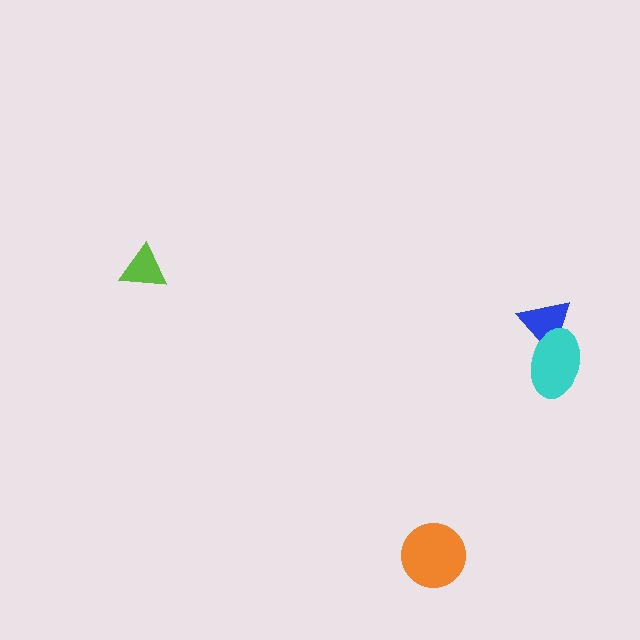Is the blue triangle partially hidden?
Yes, it is partially covered by another shape.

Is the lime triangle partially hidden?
No, no other shape covers it.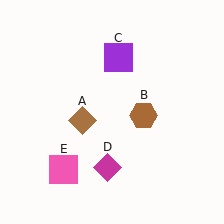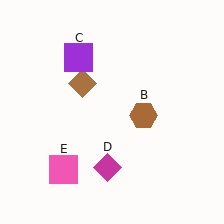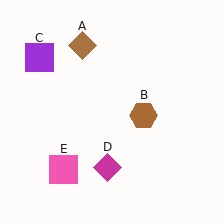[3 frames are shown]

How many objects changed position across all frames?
2 objects changed position: brown diamond (object A), purple square (object C).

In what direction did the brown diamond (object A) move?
The brown diamond (object A) moved up.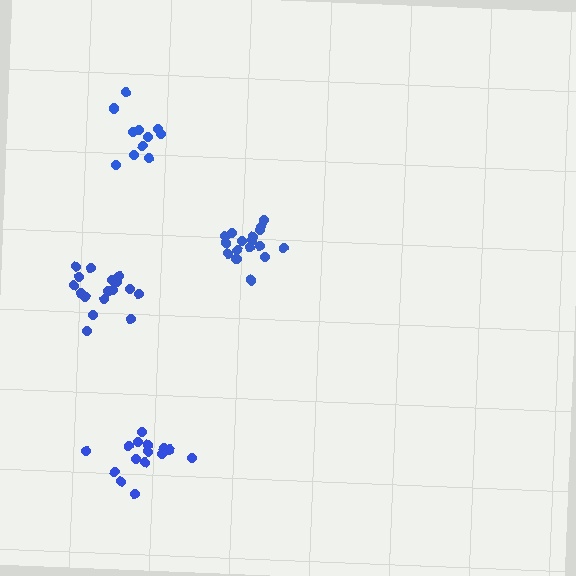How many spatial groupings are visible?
There are 4 spatial groupings.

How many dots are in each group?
Group 1: 17 dots, Group 2: 17 dots, Group 3: 11 dots, Group 4: 15 dots (60 total).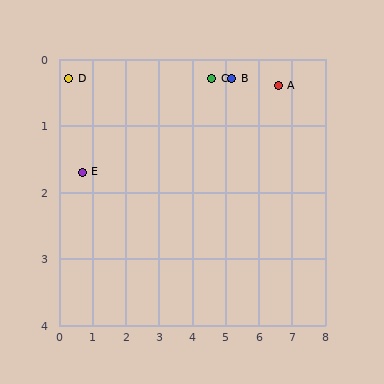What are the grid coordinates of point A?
Point A is at approximately (6.6, 0.4).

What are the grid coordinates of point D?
Point D is at approximately (0.3, 0.3).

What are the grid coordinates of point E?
Point E is at approximately (0.7, 1.7).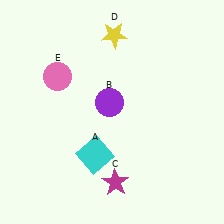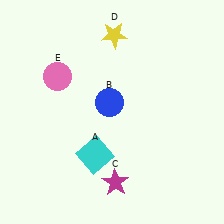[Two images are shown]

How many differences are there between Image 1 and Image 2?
There is 1 difference between the two images.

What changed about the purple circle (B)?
In Image 1, B is purple. In Image 2, it changed to blue.